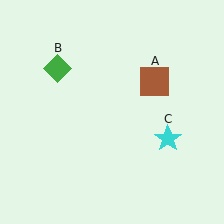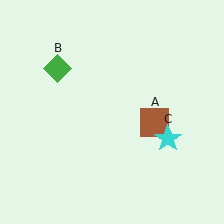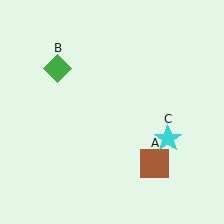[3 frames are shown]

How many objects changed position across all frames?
1 object changed position: brown square (object A).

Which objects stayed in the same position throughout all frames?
Green diamond (object B) and cyan star (object C) remained stationary.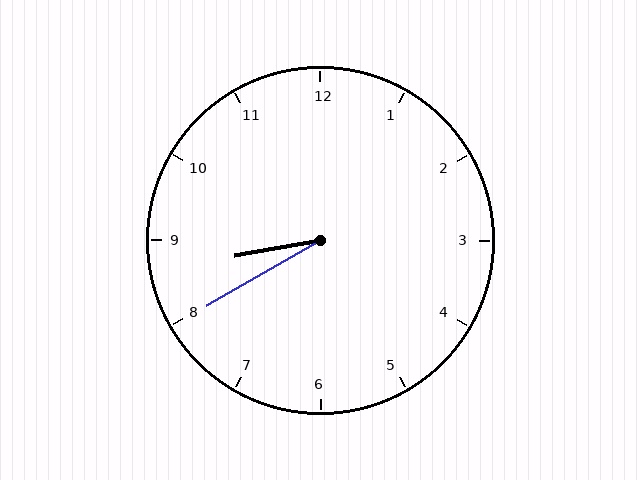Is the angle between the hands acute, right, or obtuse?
It is acute.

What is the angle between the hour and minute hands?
Approximately 20 degrees.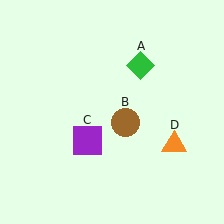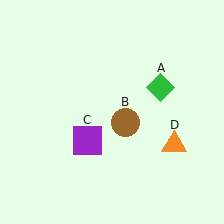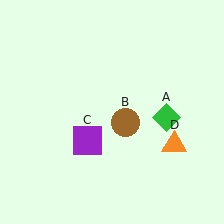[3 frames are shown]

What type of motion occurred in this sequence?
The green diamond (object A) rotated clockwise around the center of the scene.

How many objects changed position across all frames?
1 object changed position: green diamond (object A).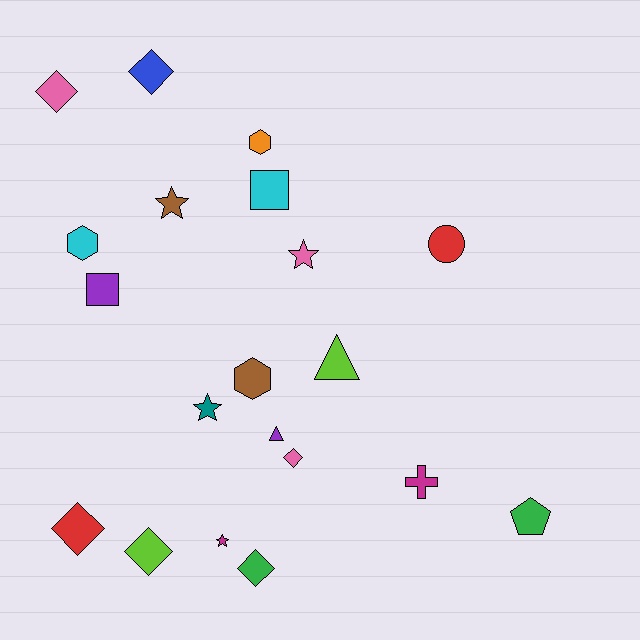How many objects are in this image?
There are 20 objects.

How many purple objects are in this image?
There are 2 purple objects.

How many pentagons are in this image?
There is 1 pentagon.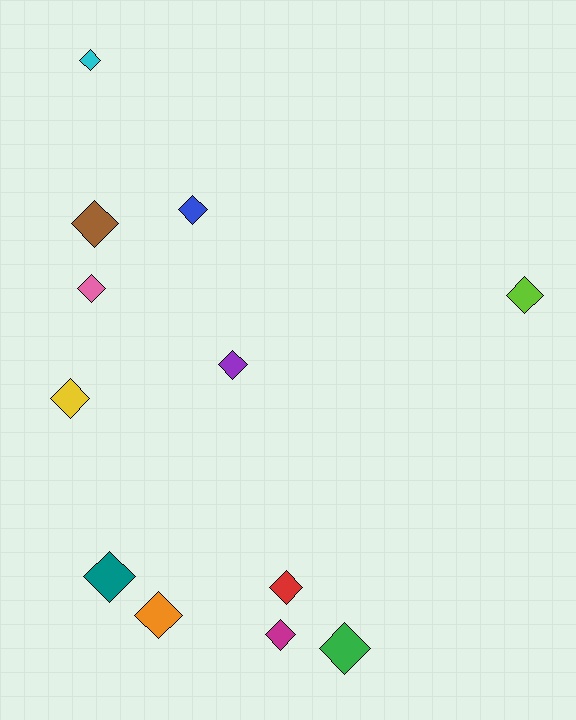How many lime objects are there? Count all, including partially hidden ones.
There is 1 lime object.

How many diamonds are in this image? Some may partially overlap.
There are 12 diamonds.